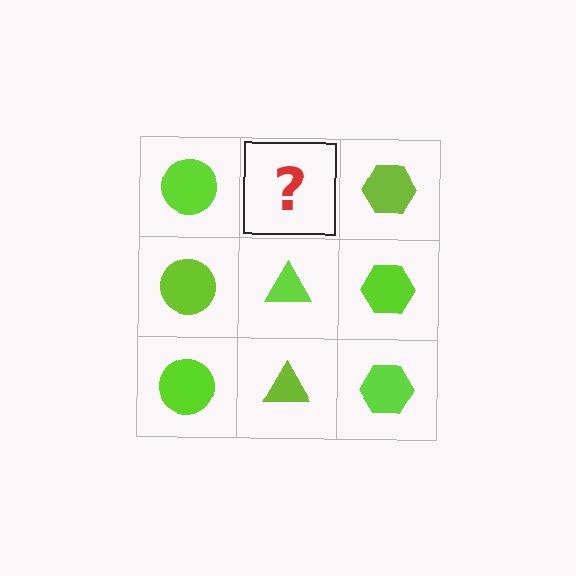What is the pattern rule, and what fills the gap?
The rule is that each column has a consistent shape. The gap should be filled with a lime triangle.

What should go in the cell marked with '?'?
The missing cell should contain a lime triangle.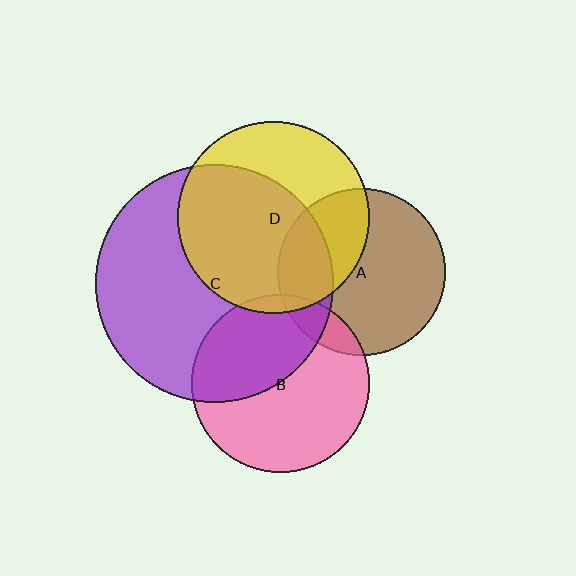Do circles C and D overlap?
Yes.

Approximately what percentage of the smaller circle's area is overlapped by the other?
Approximately 60%.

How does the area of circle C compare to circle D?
Approximately 1.5 times.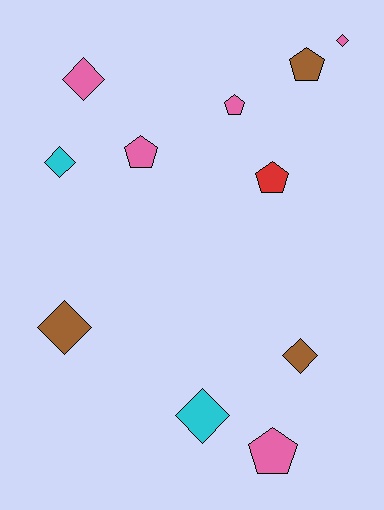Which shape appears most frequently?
Diamond, with 6 objects.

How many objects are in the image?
There are 11 objects.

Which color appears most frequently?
Pink, with 5 objects.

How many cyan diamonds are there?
There are 2 cyan diamonds.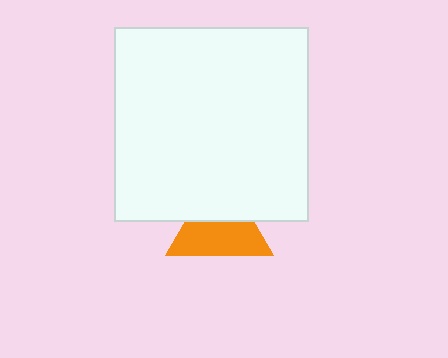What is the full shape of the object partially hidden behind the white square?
The partially hidden object is an orange triangle.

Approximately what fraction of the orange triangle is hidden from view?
Roughly 41% of the orange triangle is hidden behind the white square.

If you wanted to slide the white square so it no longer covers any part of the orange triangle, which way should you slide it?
Slide it up — that is the most direct way to separate the two shapes.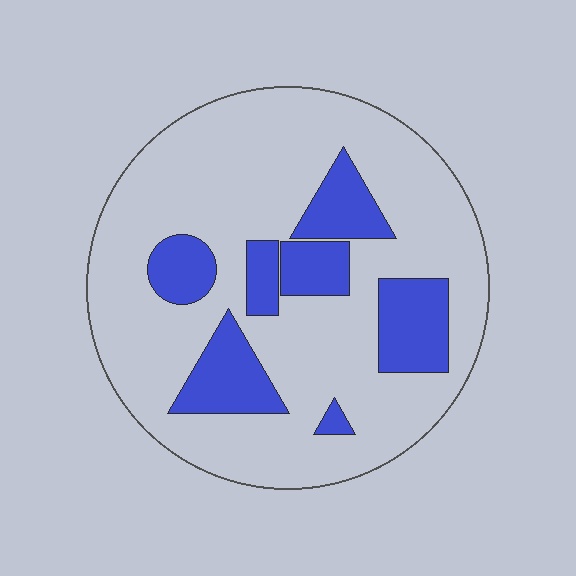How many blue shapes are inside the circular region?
7.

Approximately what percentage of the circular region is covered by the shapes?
Approximately 25%.